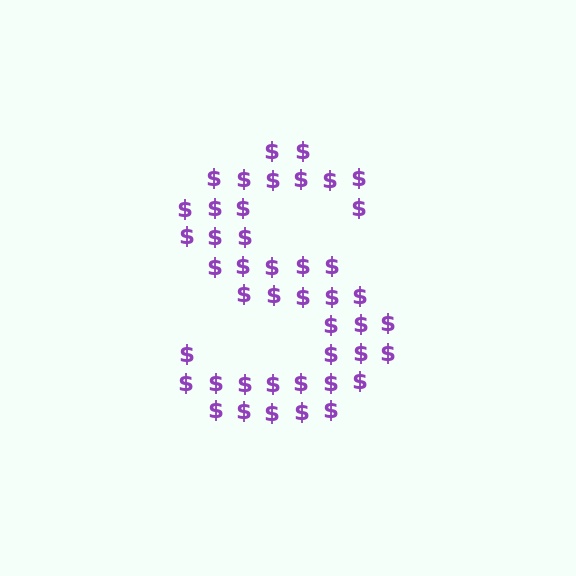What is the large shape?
The large shape is the letter S.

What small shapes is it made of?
It is made of small dollar signs.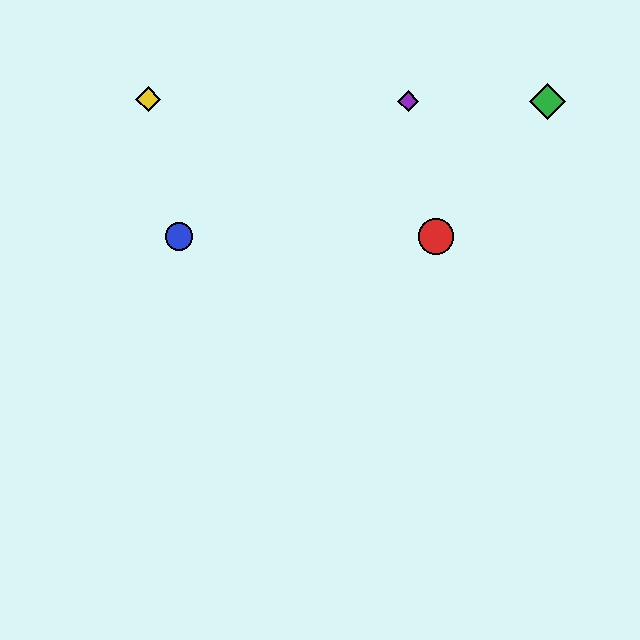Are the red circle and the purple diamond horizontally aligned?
No, the red circle is at y≈236 and the purple diamond is at y≈101.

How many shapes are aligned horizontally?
2 shapes (the red circle, the blue circle) are aligned horizontally.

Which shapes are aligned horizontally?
The red circle, the blue circle are aligned horizontally.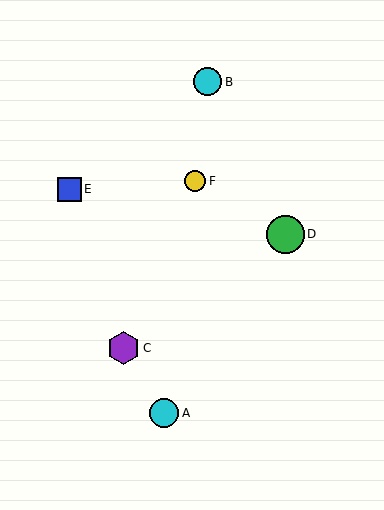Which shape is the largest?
The green circle (labeled D) is the largest.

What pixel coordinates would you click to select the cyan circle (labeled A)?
Click at (164, 413) to select the cyan circle A.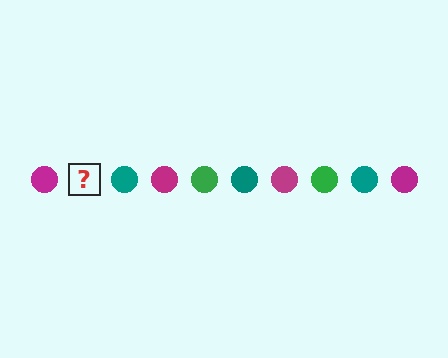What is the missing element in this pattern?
The missing element is a green circle.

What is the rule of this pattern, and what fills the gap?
The rule is that the pattern cycles through magenta, green, teal circles. The gap should be filled with a green circle.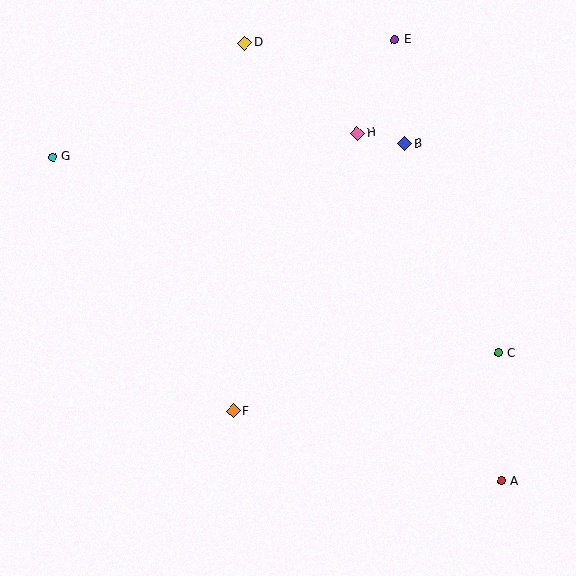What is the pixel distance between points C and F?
The distance between C and F is 271 pixels.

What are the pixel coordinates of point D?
Point D is at (245, 43).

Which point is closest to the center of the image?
Point F at (233, 411) is closest to the center.